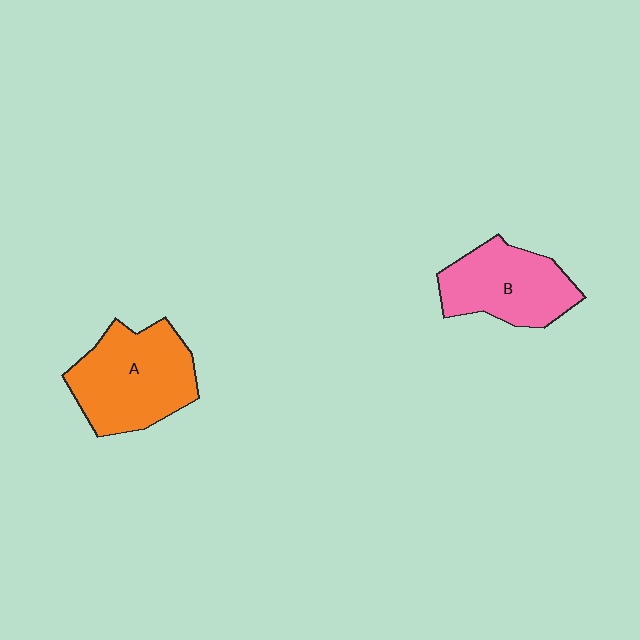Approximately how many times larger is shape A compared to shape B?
Approximately 1.2 times.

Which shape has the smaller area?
Shape B (pink).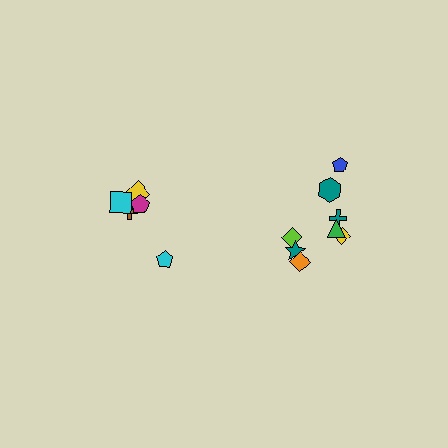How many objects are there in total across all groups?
There are 13 objects.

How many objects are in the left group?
There are 5 objects.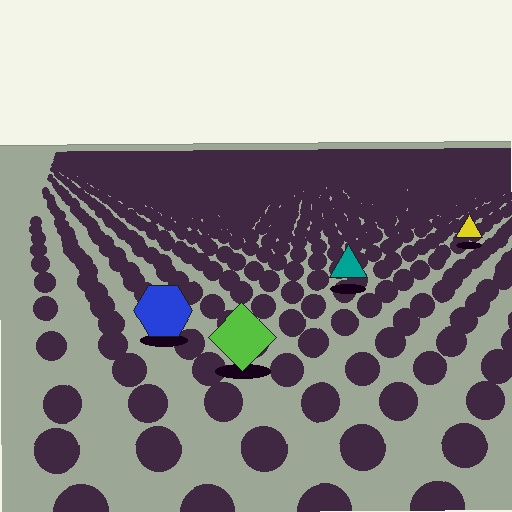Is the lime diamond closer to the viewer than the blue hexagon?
Yes. The lime diamond is closer — you can tell from the texture gradient: the ground texture is coarser near it.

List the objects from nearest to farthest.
From nearest to farthest: the lime diamond, the blue hexagon, the teal triangle, the yellow triangle.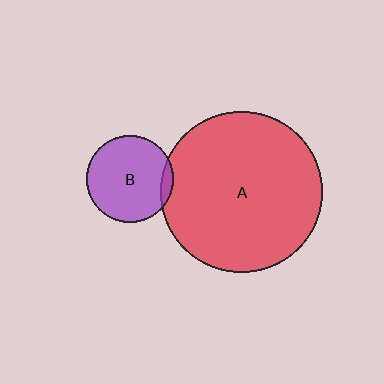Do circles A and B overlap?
Yes.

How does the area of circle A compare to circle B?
Approximately 3.4 times.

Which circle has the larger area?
Circle A (red).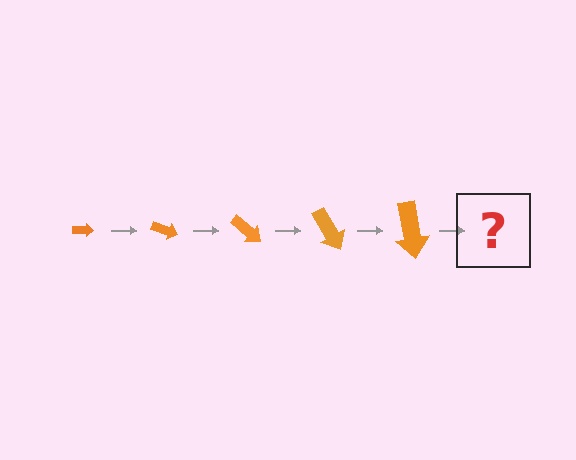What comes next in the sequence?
The next element should be an arrow, larger than the previous one and rotated 100 degrees from the start.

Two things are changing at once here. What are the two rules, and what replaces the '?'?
The two rules are that the arrow grows larger each step and it rotates 20 degrees each step. The '?' should be an arrow, larger than the previous one and rotated 100 degrees from the start.